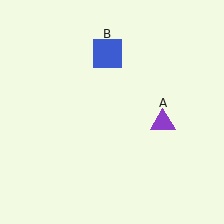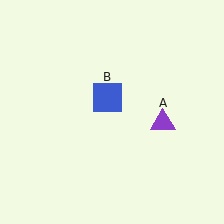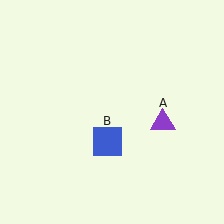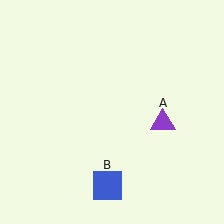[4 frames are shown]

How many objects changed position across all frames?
1 object changed position: blue square (object B).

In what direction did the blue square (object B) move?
The blue square (object B) moved down.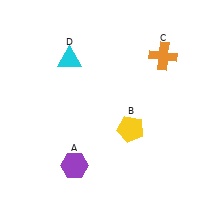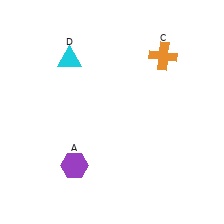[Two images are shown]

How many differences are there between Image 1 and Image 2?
There is 1 difference between the two images.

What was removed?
The yellow pentagon (B) was removed in Image 2.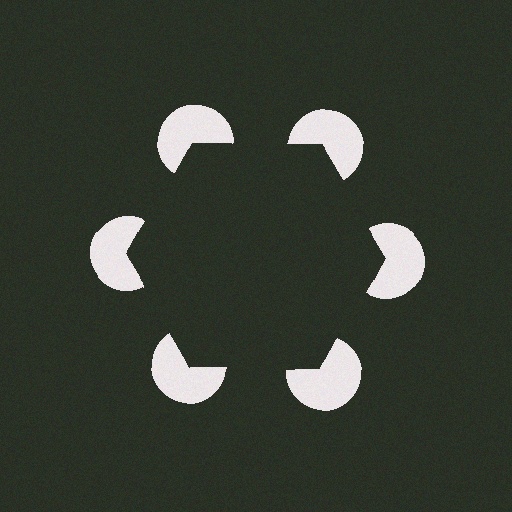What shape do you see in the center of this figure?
An illusory hexagon — its edges are inferred from the aligned wedge cuts in the pac-man discs, not physically drawn.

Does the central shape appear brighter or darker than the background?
It typically appears slightly darker than the background, even though no actual brightness change is drawn.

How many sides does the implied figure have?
6 sides.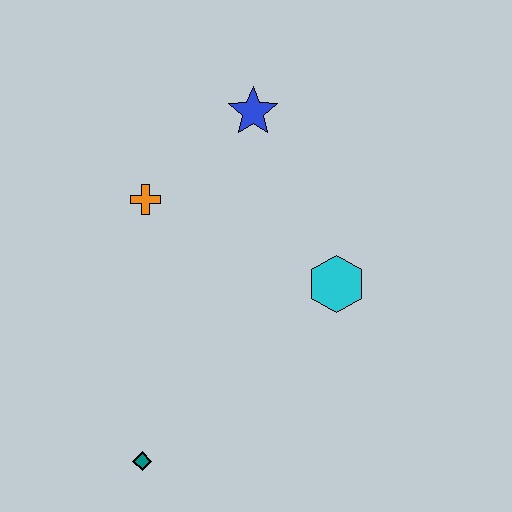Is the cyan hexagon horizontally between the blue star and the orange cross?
No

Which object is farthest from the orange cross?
The teal diamond is farthest from the orange cross.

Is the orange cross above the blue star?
No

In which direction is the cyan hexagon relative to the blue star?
The cyan hexagon is below the blue star.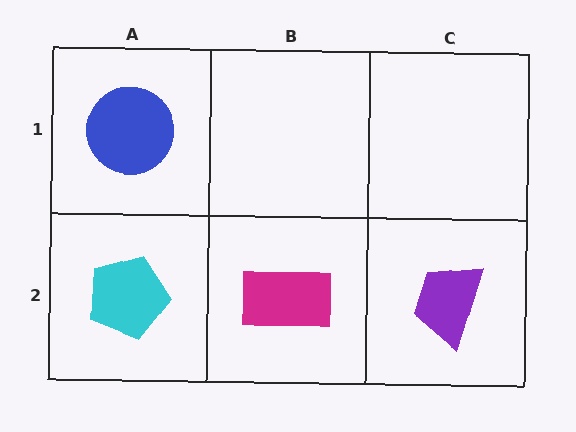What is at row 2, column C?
A purple trapezoid.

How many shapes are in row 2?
3 shapes.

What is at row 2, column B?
A magenta rectangle.